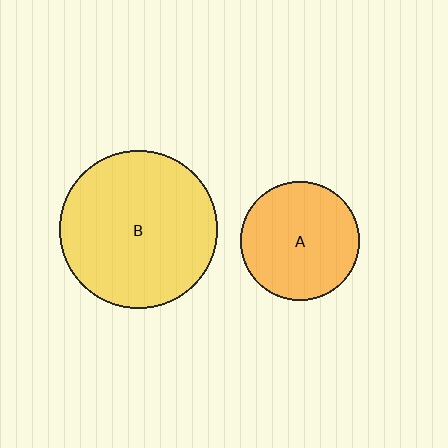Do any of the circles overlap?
No, none of the circles overlap.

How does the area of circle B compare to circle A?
Approximately 1.8 times.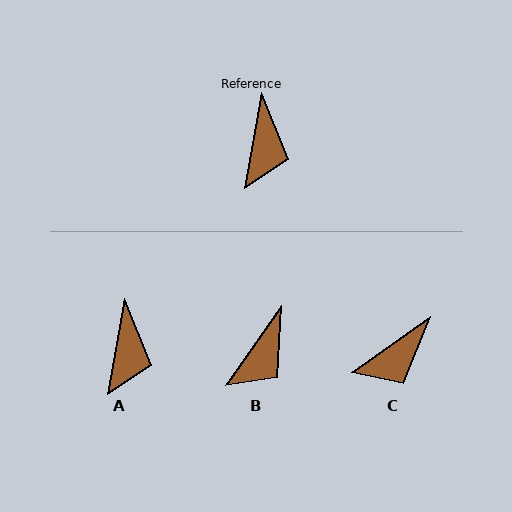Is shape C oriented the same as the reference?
No, it is off by about 44 degrees.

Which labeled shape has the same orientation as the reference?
A.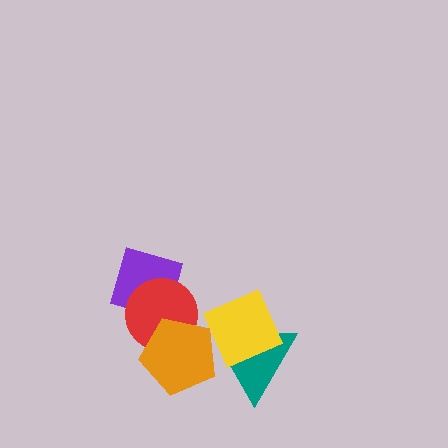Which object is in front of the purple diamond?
The red circle is in front of the purple diamond.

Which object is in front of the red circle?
The orange pentagon is in front of the red circle.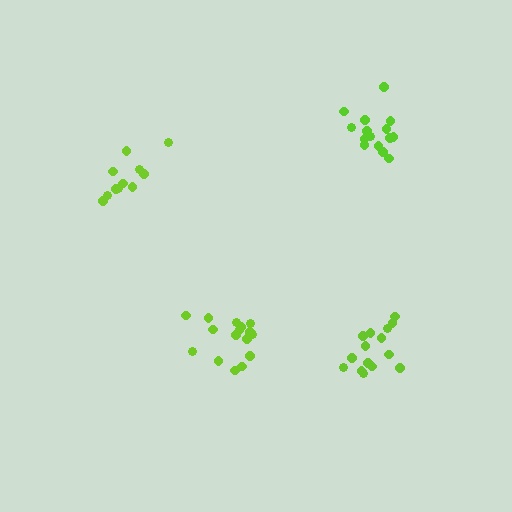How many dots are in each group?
Group 1: 16 dots, Group 2: 15 dots, Group 3: 15 dots, Group 4: 11 dots (57 total).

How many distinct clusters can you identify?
There are 4 distinct clusters.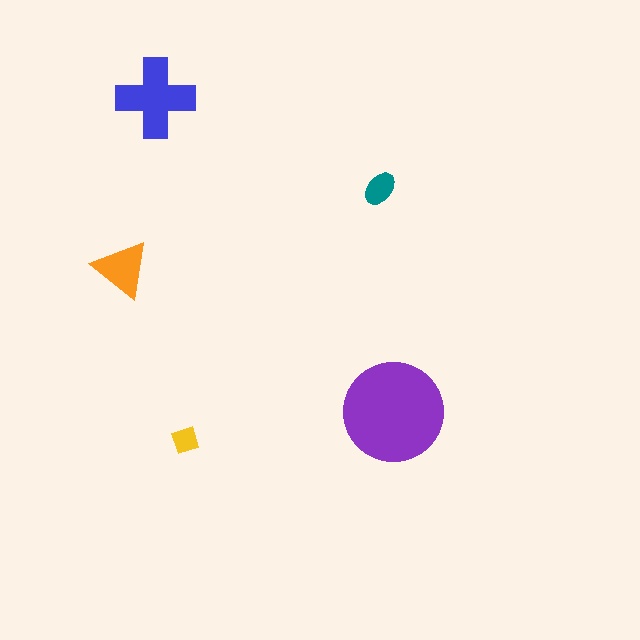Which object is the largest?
The purple circle.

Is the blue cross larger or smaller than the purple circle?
Smaller.